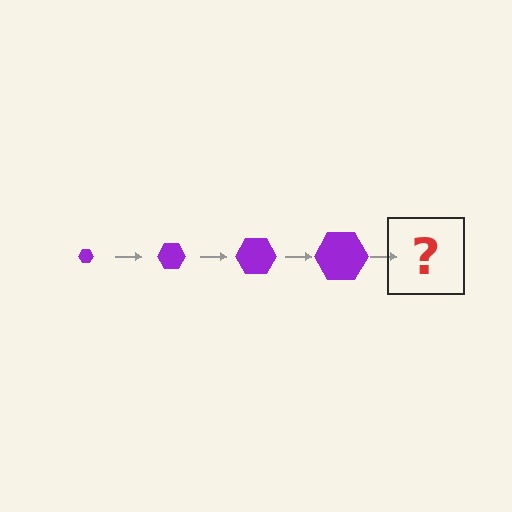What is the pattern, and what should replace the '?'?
The pattern is that the hexagon gets progressively larger each step. The '?' should be a purple hexagon, larger than the previous one.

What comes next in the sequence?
The next element should be a purple hexagon, larger than the previous one.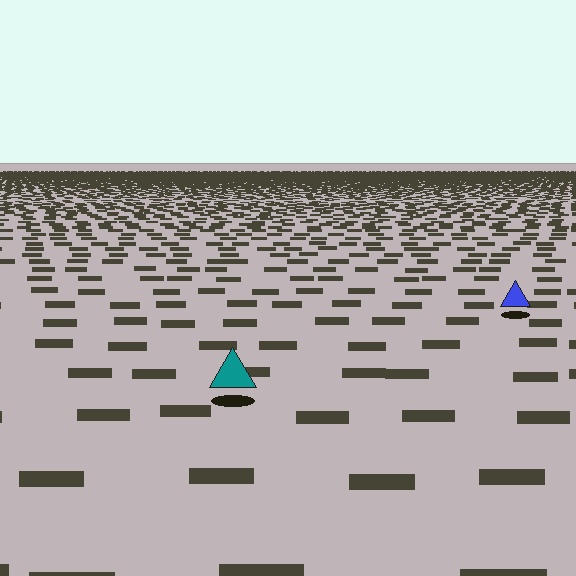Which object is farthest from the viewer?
The blue triangle is farthest from the viewer. It appears smaller and the ground texture around it is denser.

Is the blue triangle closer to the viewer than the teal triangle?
No. The teal triangle is closer — you can tell from the texture gradient: the ground texture is coarser near it.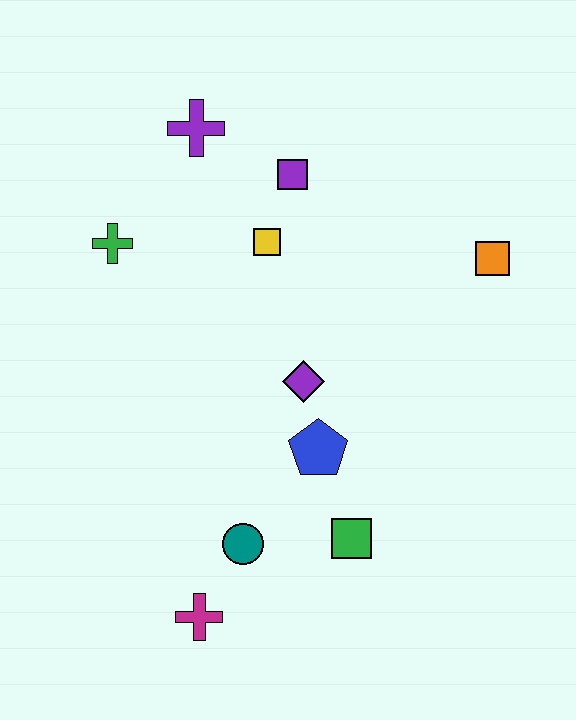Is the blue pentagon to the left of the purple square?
No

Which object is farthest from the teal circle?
The purple cross is farthest from the teal circle.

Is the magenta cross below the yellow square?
Yes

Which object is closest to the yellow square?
The purple square is closest to the yellow square.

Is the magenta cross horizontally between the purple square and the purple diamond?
No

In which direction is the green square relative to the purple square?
The green square is below the purple square.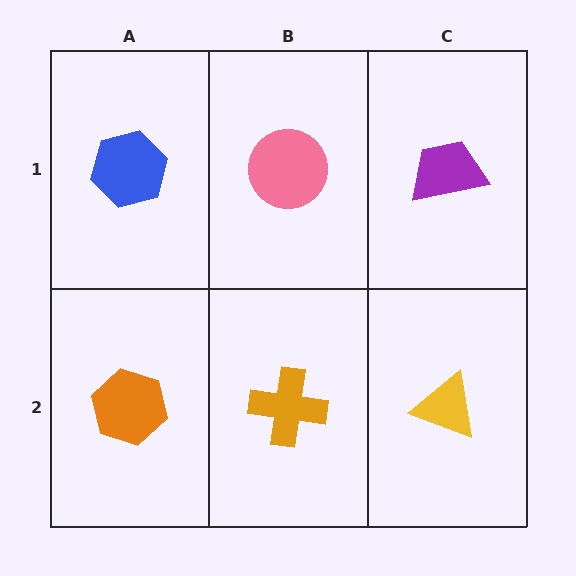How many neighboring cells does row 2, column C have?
2.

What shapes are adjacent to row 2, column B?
A pink circle (row 1, column B), an orange hexagon (row 2, column A), a yellow triangle (row 2, column C).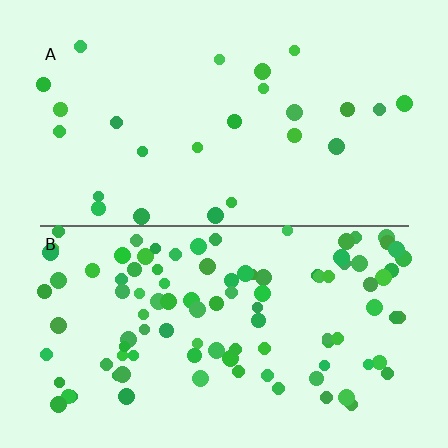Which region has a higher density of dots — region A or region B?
B (the bottom).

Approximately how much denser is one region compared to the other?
Approximately 4.0× — region B over region A.